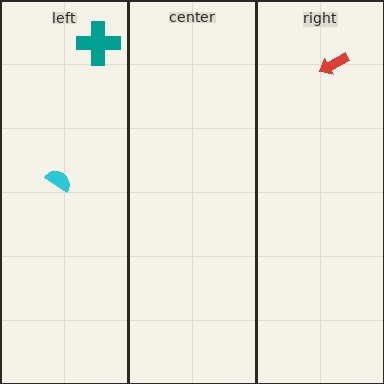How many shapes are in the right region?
1.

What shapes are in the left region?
The cyan semicircle, the teal cross.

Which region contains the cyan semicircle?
The left region.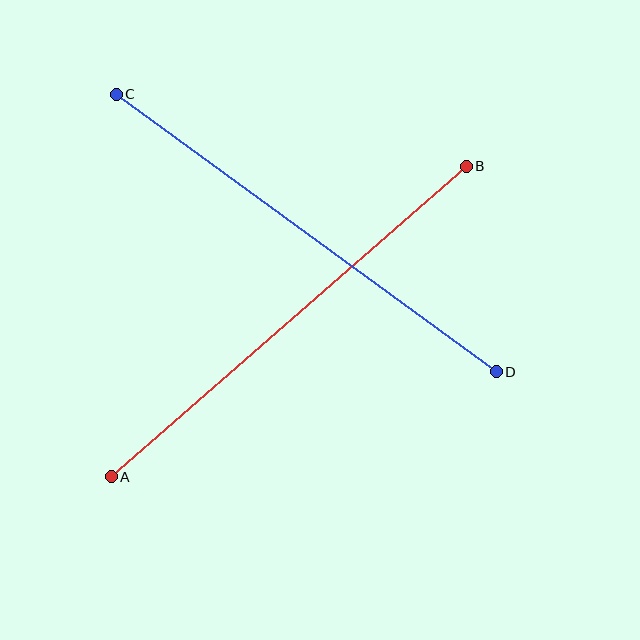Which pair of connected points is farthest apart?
Points A and B are farthest apart.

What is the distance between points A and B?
The distance is approximately 472 pixels.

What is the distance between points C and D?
The distance is approximately 471 pixels.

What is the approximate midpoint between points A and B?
The midpoint is at approximately (289, 321) pixels.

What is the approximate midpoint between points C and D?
The midpoint is at approximately (306, 233) pixels.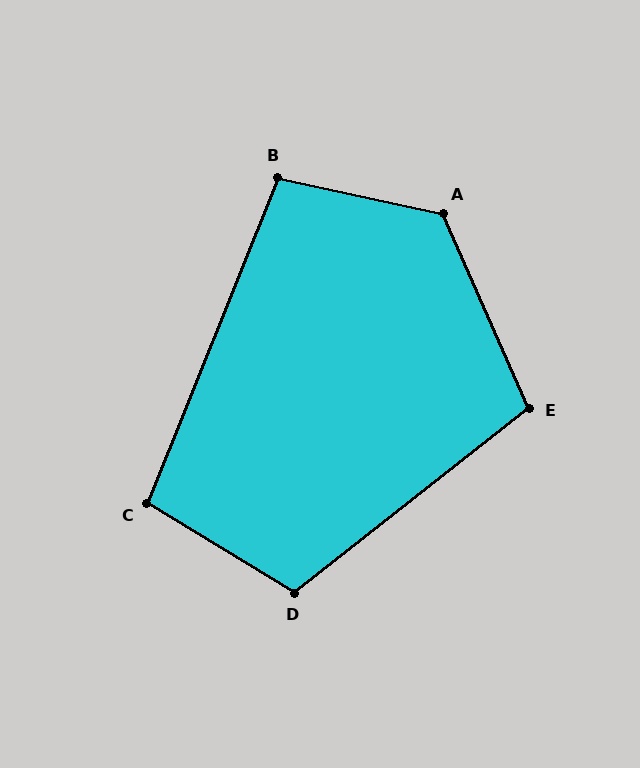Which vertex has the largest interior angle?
A, at approximately 126 degrees.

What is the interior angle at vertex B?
Approximately 100 degrees (obtuse).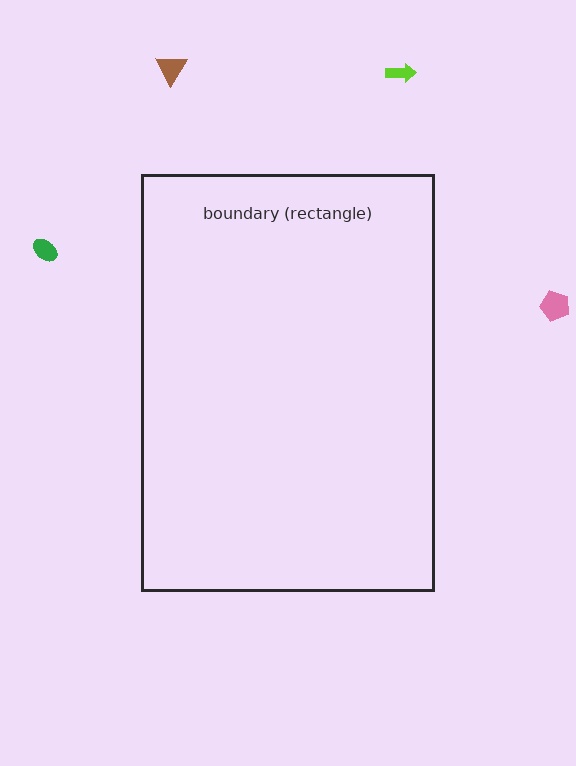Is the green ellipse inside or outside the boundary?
Outside.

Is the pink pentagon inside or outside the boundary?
Outside.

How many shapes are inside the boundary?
0 inside, 4 outside.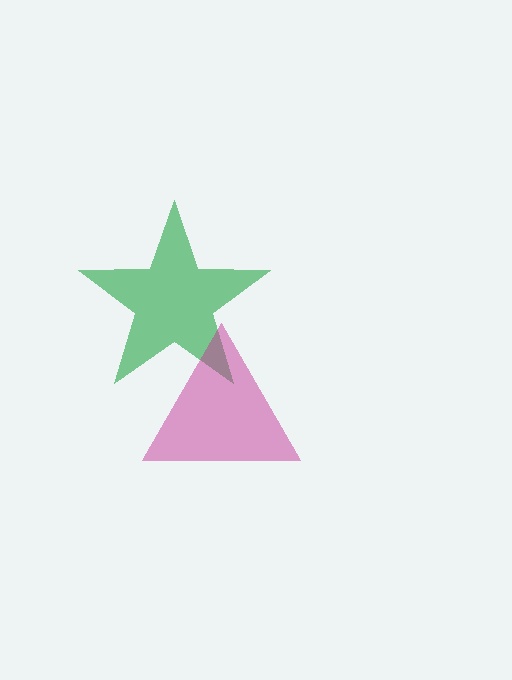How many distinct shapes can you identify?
There are 2 distinct shapes: a green star, a magenta triangle.